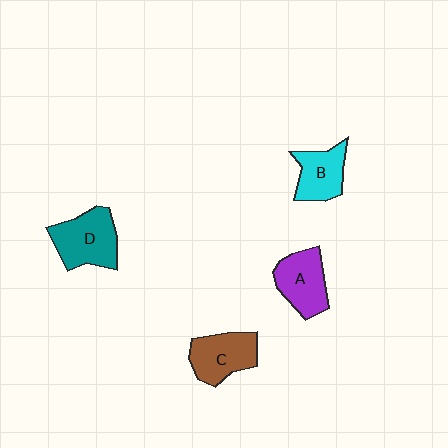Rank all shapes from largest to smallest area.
From largest to smallest: D (teal), C (brown), A (purple), B (cyan).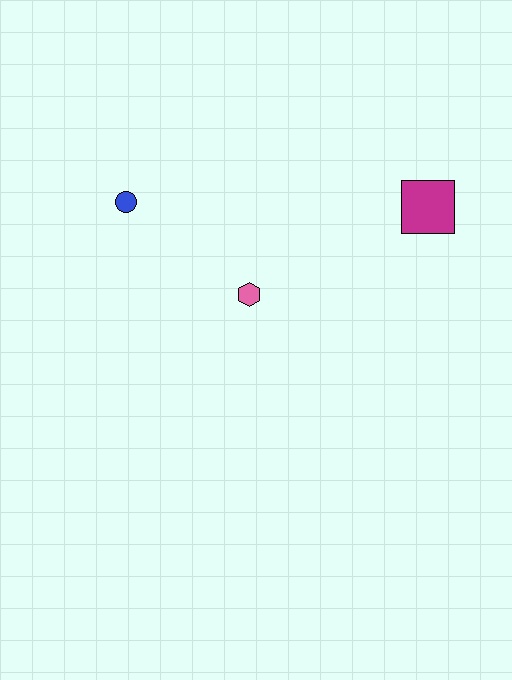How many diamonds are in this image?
There are no diamonds.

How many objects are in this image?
There are 3 objects.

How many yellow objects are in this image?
There are no yellow objects.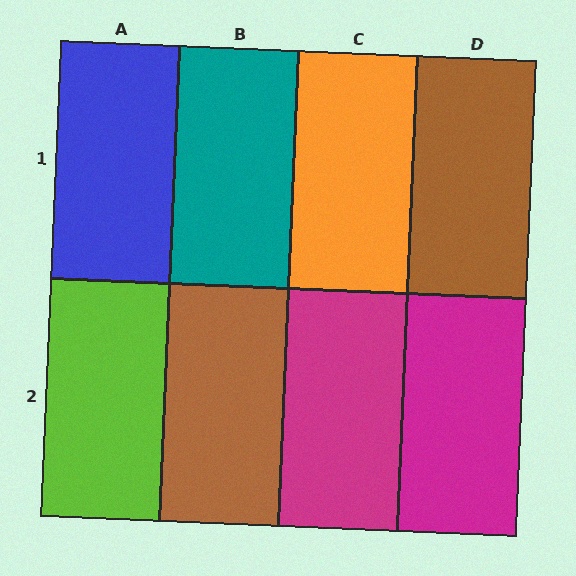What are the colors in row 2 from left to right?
Lime, brown, magenta, magenta.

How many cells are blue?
1 cell is blue.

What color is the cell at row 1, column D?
Brown.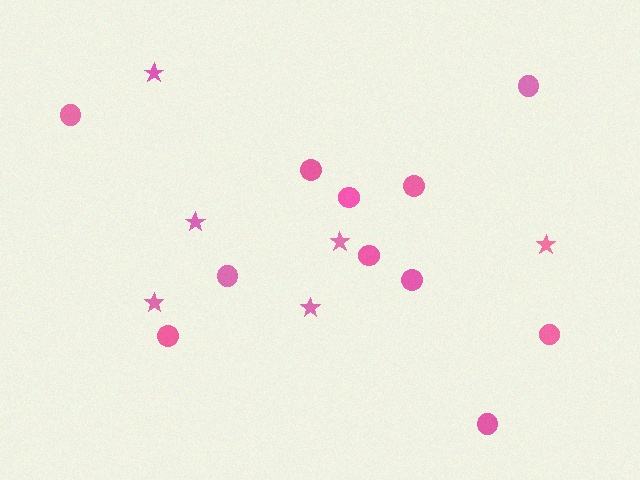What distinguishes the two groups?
There are 2 groups: one group of stars (6) and one group of circles (11).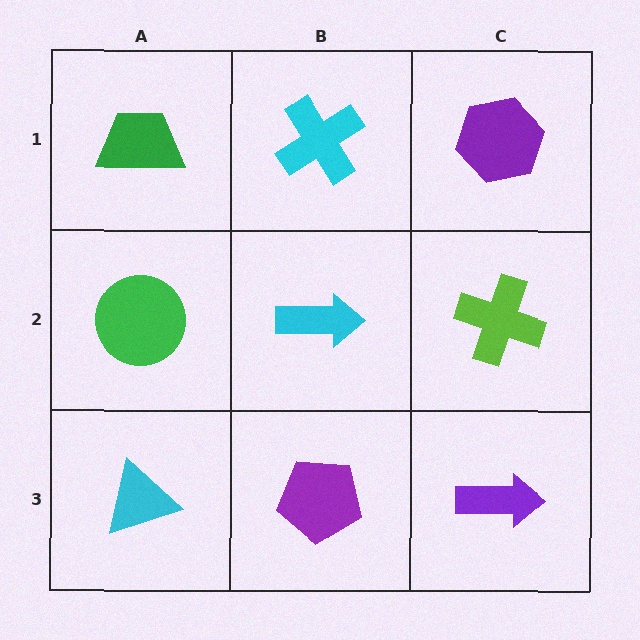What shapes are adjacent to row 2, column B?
A cyan cross (row 1, column B), a purple pentagon (row 3, column B), a green circle (row 2, column A), a lime cross (row 2, column C).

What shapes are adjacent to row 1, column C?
A lime cross (row 2, column C), a cyan cross (row 1, column B).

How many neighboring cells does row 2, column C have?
3.